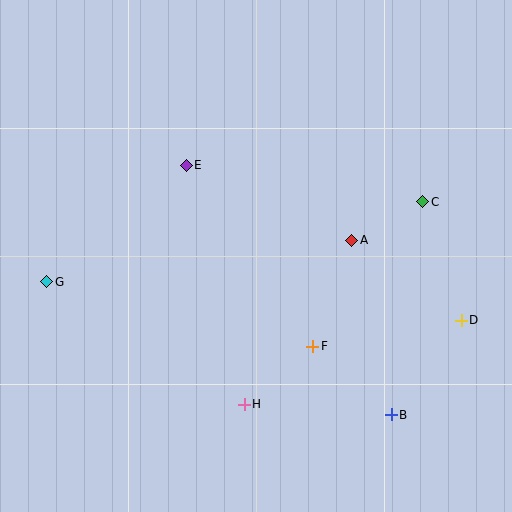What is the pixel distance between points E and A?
The distance between E and A is 182 pixels.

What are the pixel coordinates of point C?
Point C is at (423, 202).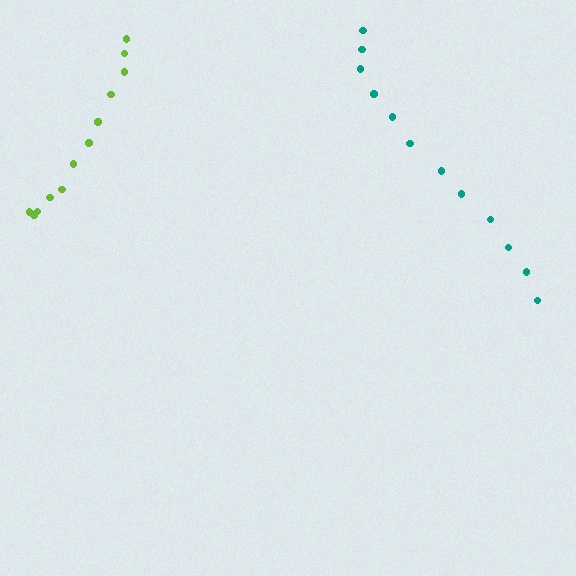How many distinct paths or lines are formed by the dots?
There are 2 distinct paths.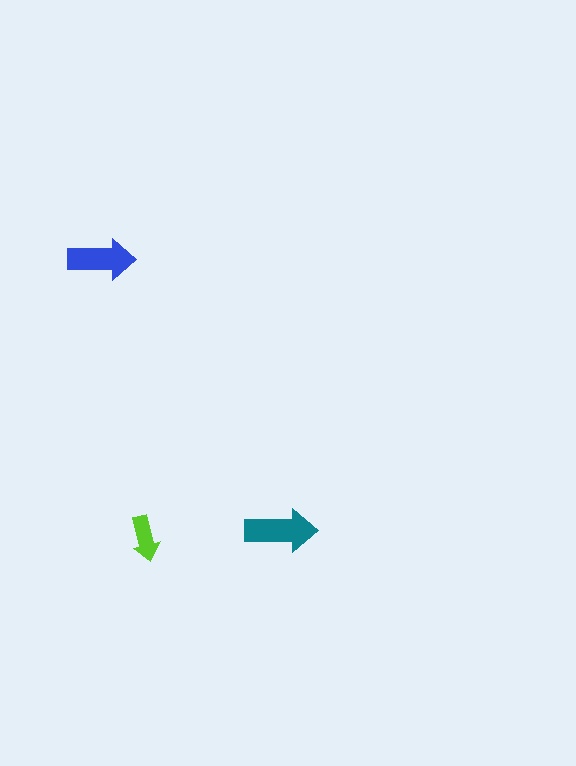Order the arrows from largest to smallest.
the teal one, the blue one, the lime one.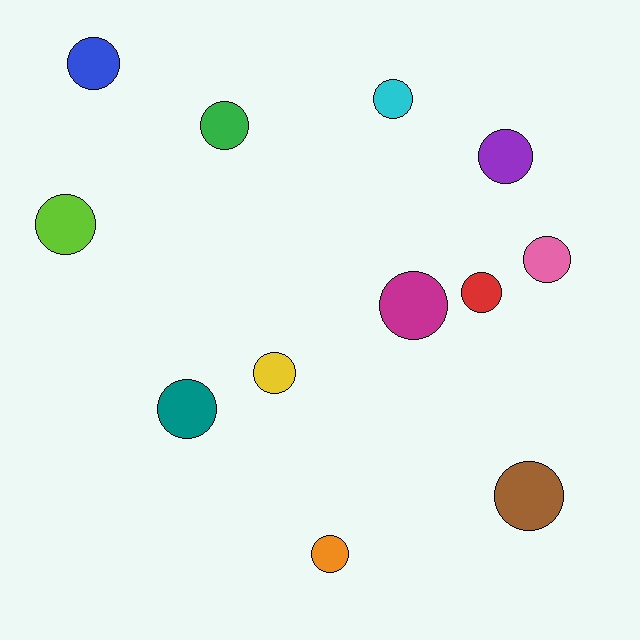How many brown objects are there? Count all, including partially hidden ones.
There is 1 brown object.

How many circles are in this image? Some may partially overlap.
There are 12 circles.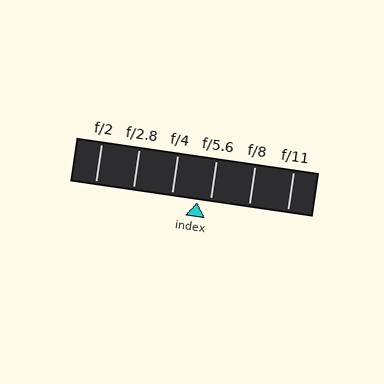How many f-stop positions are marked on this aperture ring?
There are 6 f-stop positions marked.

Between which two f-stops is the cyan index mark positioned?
The index mark is between f/4 and f/5.6.